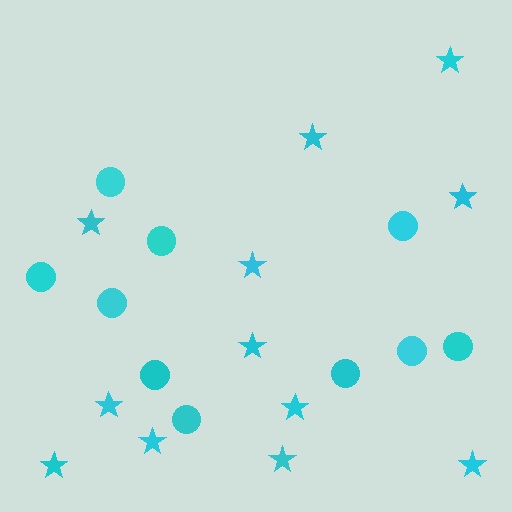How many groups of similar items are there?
There are 2 groups: one group of circles (10) and one group of stars (12).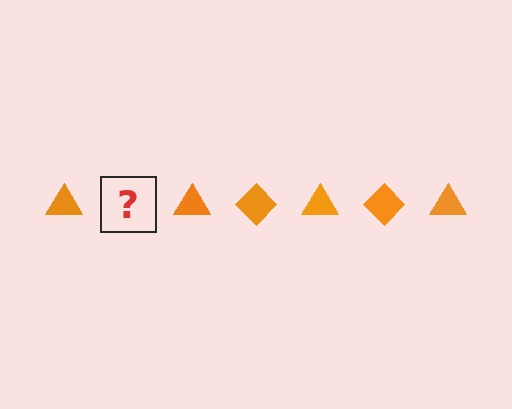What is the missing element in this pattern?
The missing element is an orange diamond.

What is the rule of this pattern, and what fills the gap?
The rule is that the pattern cycles through triangle, diamond shapes in orange. The gap should be filled with an orange diamond.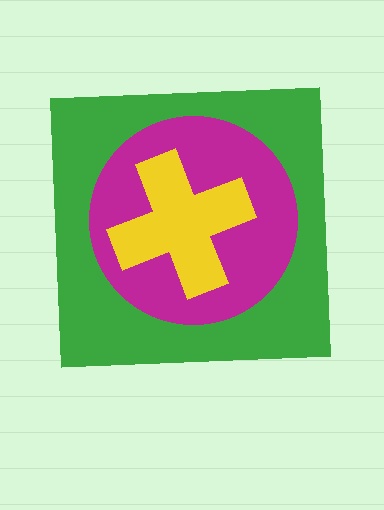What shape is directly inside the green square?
The magenta circle.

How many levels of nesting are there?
3.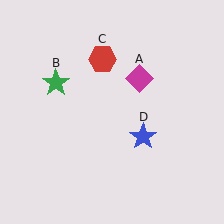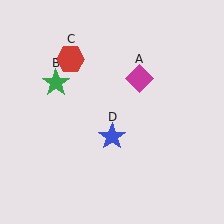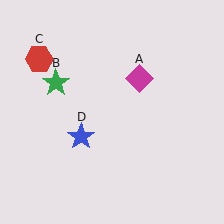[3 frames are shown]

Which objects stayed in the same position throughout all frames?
Magenta diamond (object A) and green star (object B) remained stationary.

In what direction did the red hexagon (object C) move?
The red hexagon (object C) moved left.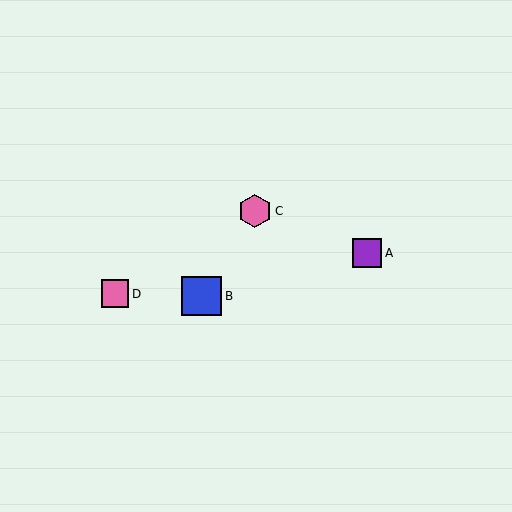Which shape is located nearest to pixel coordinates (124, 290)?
The pink square (labeled D) at (115, 294) is nearest to that location.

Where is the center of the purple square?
The center of the purple square is at (367, 253).